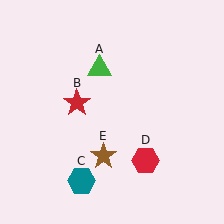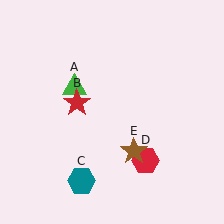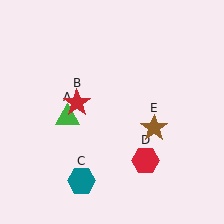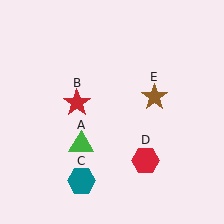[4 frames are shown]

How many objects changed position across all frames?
2 objects changed position: green triangle (object A), brown star (object E).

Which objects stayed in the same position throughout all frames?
Red star (object B) and teal hexagon (object C) and red hexagon (object D) remained stationary.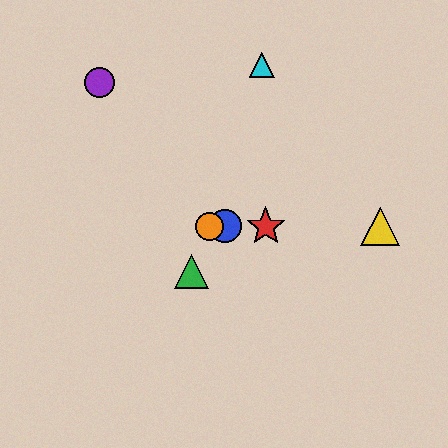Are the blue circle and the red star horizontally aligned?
Yes, both are at y≈226.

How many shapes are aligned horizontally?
4 shapes (the red star, the blue circle, the yellow triangle, the orange circle) are aligned horizontally.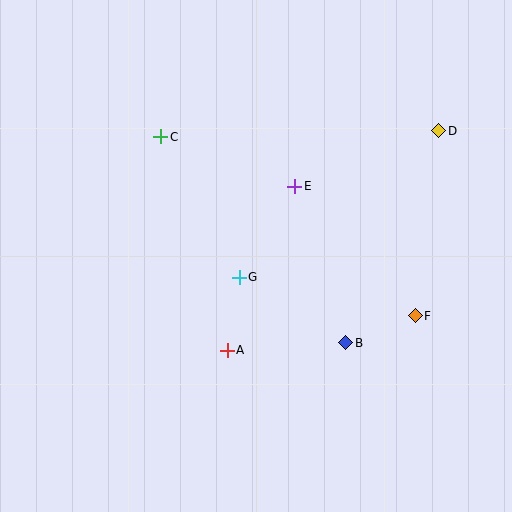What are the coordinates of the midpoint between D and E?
The midpoint between D and E is at (367, 158).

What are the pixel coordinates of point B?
Point B is at (346, 343).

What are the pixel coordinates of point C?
Point C is at (161, 137).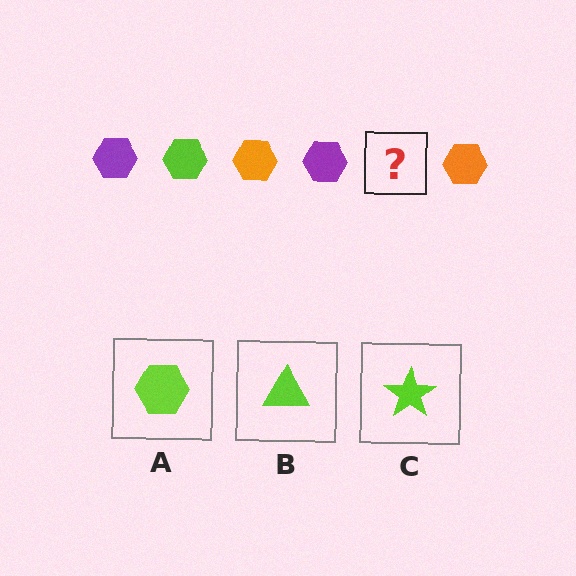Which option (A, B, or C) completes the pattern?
A.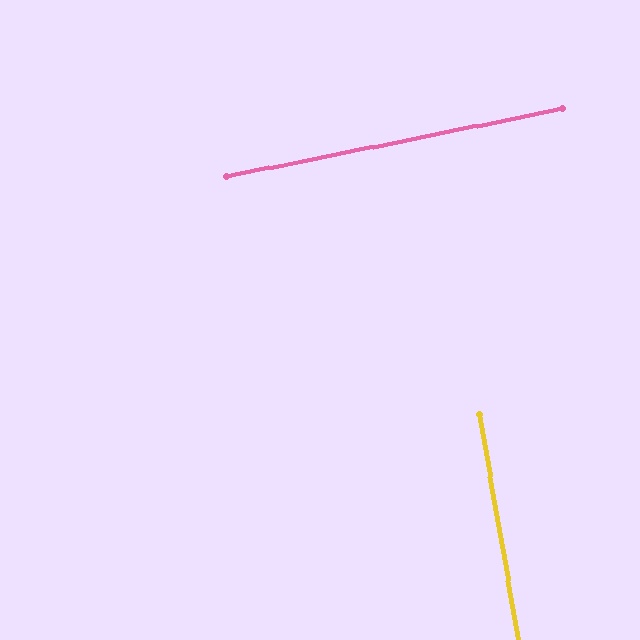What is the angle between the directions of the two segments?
Approximately 88 degrees.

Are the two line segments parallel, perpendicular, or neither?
Perpendicular — they meet at approximately 88°.